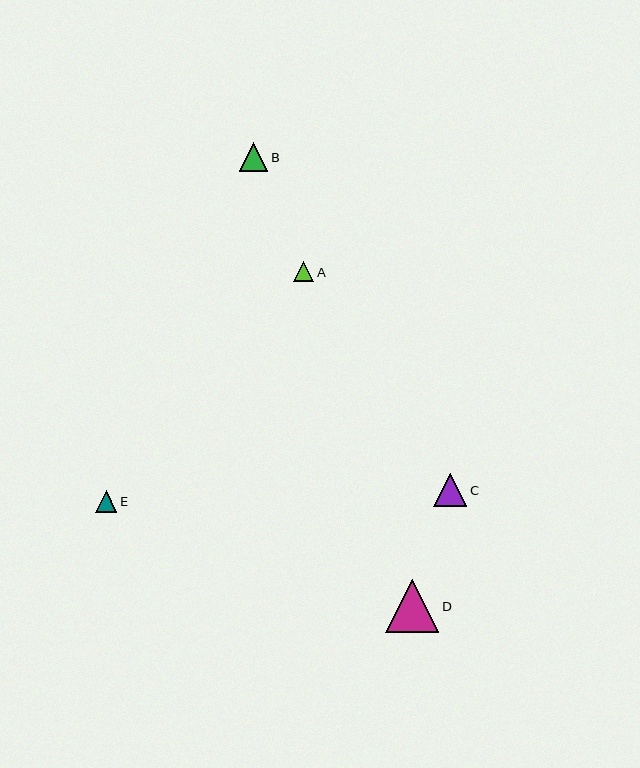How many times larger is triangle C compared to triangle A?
Triangle C is approximately 1.6 times the size of triangle A.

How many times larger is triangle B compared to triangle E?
Triangle B is approximately 1.4 times the size of triangle E.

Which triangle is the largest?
Triangle D is the largest with a size of approximately 53 pixels.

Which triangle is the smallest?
Triangle A is the smallest with a size of approximately 20 pixels.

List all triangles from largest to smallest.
From largest to smallest: D, C, B, E, A.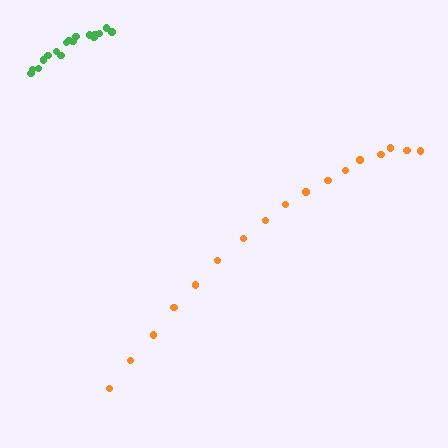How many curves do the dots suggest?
There are 2 distinct paths.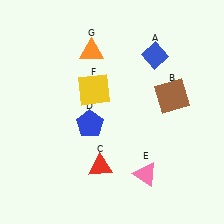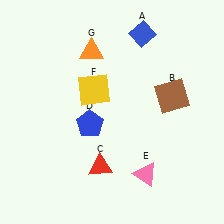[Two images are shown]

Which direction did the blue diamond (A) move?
The blue diamond (A) moved up.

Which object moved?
The blue diamond (A) moved up.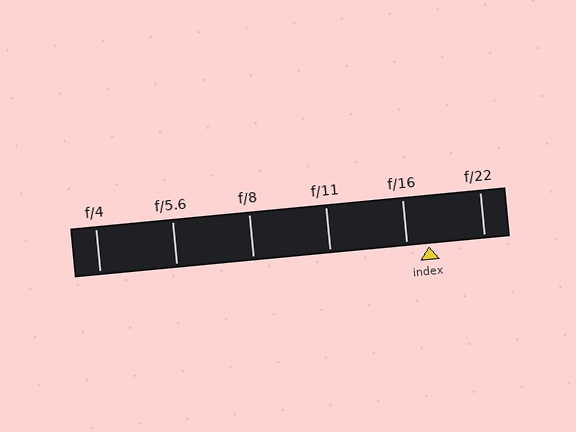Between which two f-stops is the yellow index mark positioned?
The index mark is between f/16 and f/22.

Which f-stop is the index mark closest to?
The index mark is closest to f/16.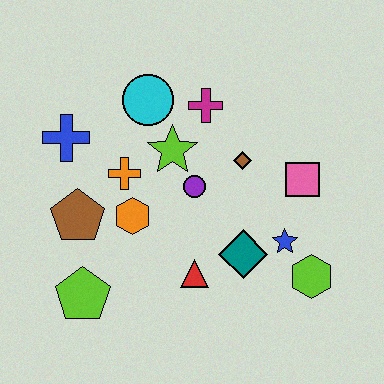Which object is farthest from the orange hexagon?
The lime hexagon is farthest from the orange hexagon.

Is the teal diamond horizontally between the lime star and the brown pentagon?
No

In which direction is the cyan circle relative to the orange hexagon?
The cyan circle is above the orange hexagon.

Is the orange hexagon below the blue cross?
Yes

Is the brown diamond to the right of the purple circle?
Yes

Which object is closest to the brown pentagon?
The orange hexagon is closest to the brown pentagon.